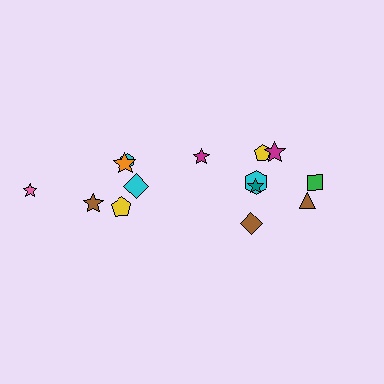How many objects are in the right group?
There are 8 objects.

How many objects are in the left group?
There are 6 objects.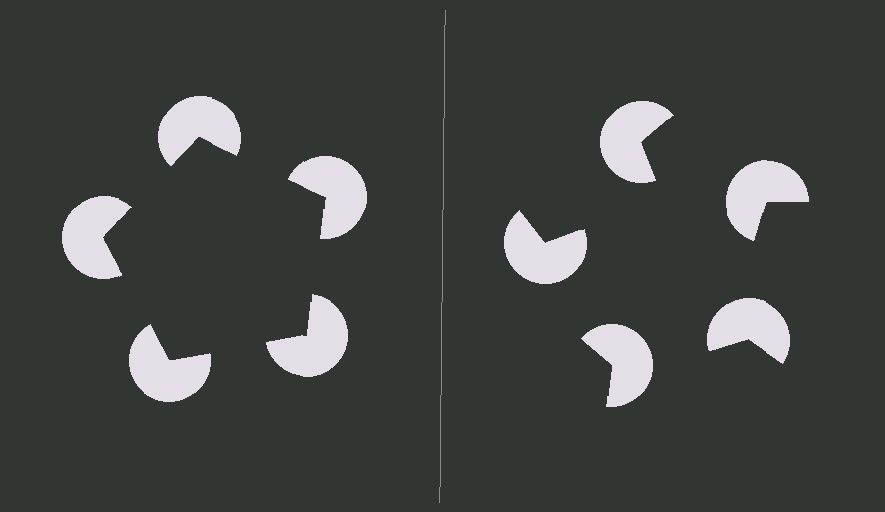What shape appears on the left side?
An illusory pentagon.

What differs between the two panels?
The pac-man discs are positioned identically on both sides; only the wedge orientations differ. On the left they align to a pentagon; on the right they are misaligned.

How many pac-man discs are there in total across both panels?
10 — 5 on each side.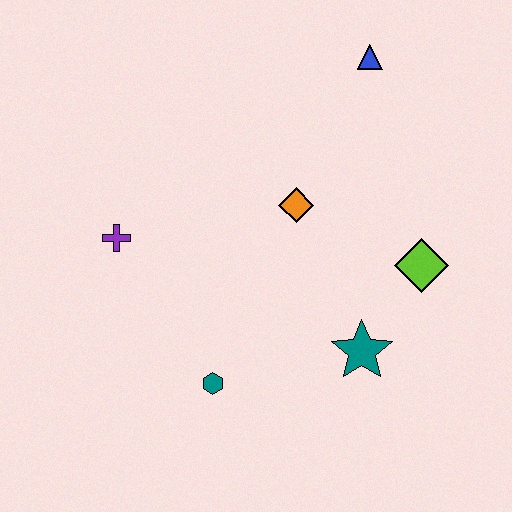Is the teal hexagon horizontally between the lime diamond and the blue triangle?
No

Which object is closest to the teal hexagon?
The teal star is closest to the teal hexagon.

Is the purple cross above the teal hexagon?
Yes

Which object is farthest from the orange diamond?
The teal hexagon is farthest from the orange diamond.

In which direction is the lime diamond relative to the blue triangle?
The lime diamond is below the blue triangle.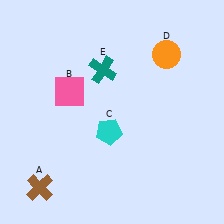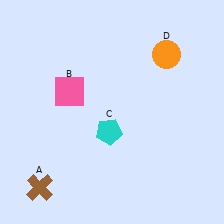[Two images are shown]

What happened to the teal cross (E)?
The teal cross (E) was removed in Image 2. It was in the top-left area of Image 1.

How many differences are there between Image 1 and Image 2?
There is 1 difference between the two images.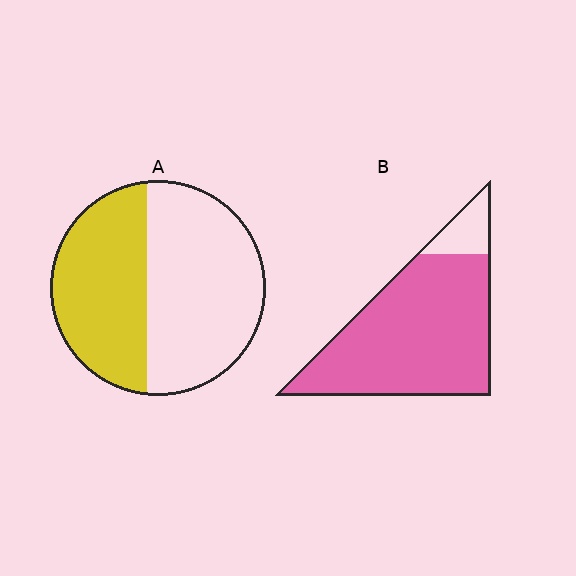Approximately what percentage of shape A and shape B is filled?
A is approximately 45% and B is approximately 90%.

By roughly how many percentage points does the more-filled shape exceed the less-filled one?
By roughly 45 percentage points (B over A).